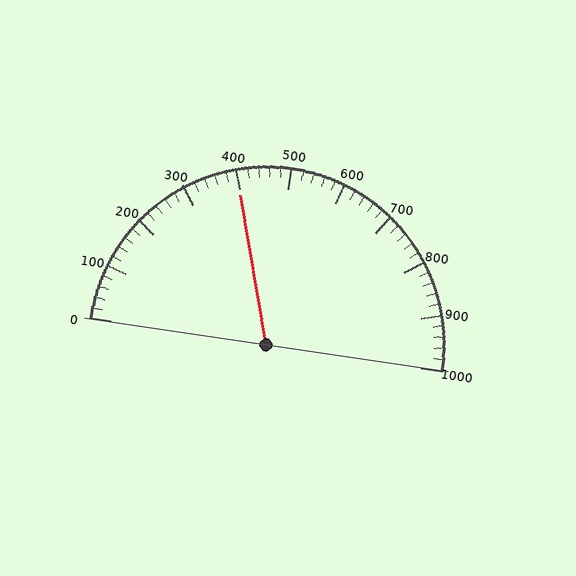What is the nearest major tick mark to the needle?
The nearest major tick mark is 400.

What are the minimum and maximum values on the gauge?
The gauge ranges from 0 to 1000.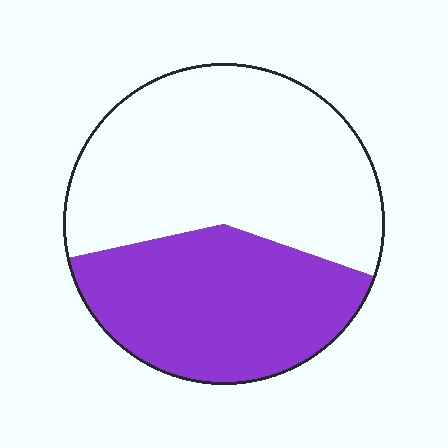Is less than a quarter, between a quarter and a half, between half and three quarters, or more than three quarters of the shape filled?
Between a quarter and a half.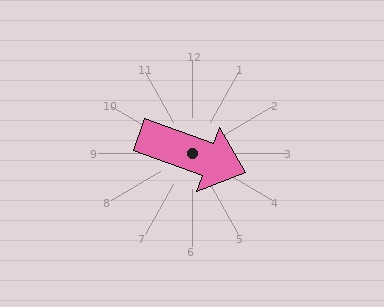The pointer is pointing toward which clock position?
Roughly 4 o'clock.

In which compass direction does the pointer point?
East.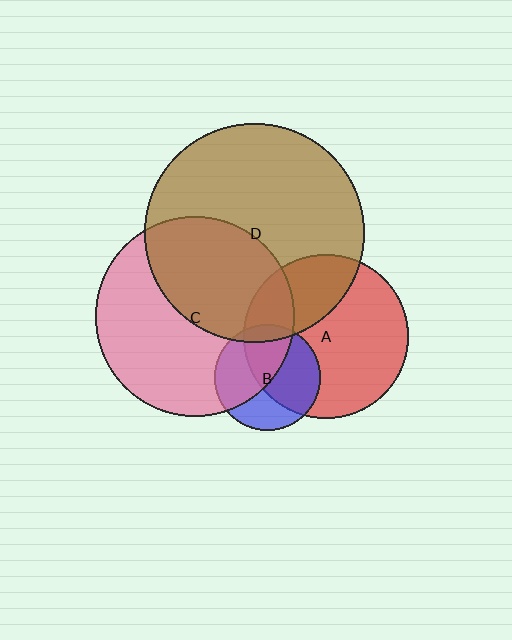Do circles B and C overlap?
Yes.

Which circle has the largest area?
Circle D (brown).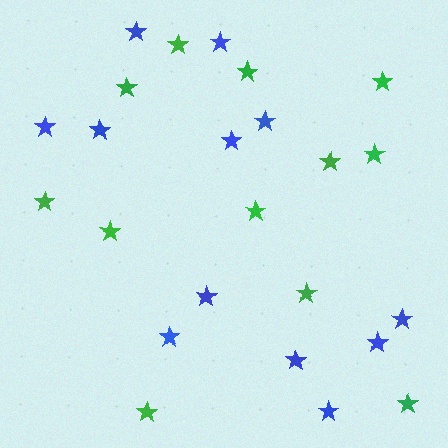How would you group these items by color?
There are 2 groups: one group of green stars (12) and one group of blue stars (12).